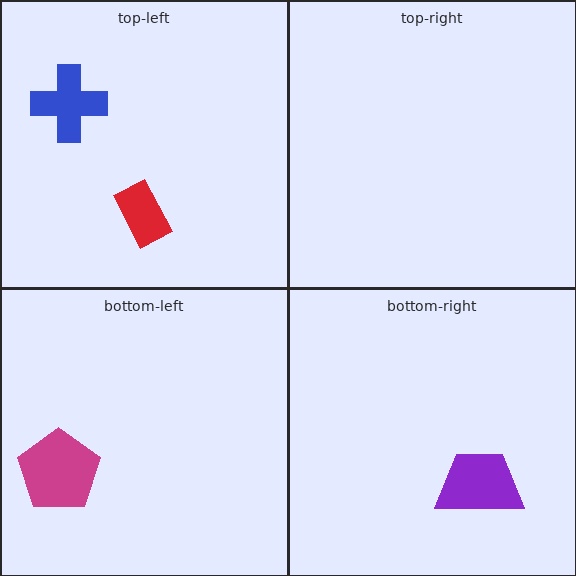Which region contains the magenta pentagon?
The bottom-left region.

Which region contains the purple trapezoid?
The bottom-right region.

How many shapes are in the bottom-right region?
1.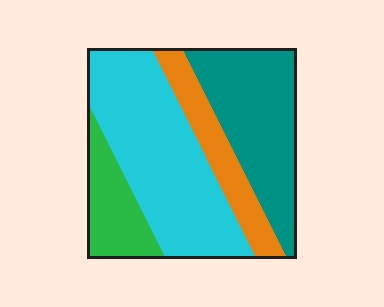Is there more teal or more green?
Teal.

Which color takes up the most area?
Cyan, at roughly 40%.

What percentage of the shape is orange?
Orange covers about 15% of the shape.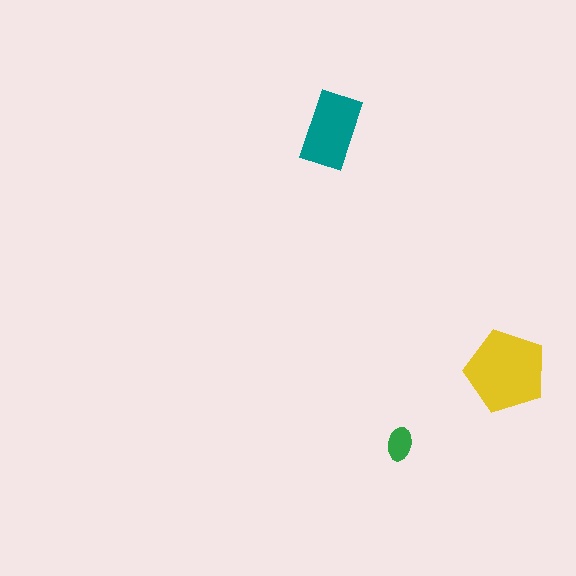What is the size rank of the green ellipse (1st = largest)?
3rd.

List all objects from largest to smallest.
The yellow pentagon, the teal rectangle, the green ellipse.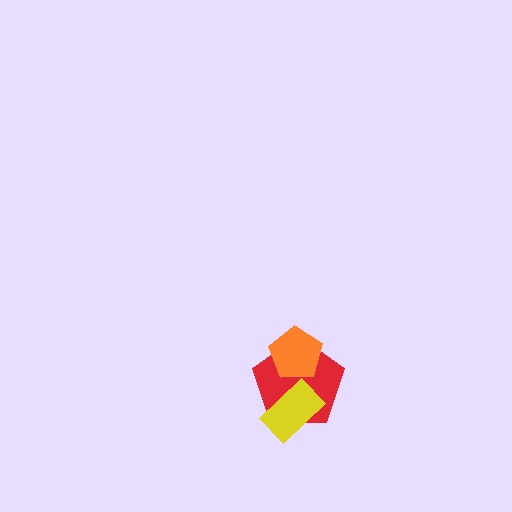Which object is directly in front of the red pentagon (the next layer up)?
The orange pentagon is directly in front of the red pentagon.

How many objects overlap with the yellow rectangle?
1 object overlaps with the yellow rectangle.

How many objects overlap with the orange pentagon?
1 object overlaps with the orange pentagon.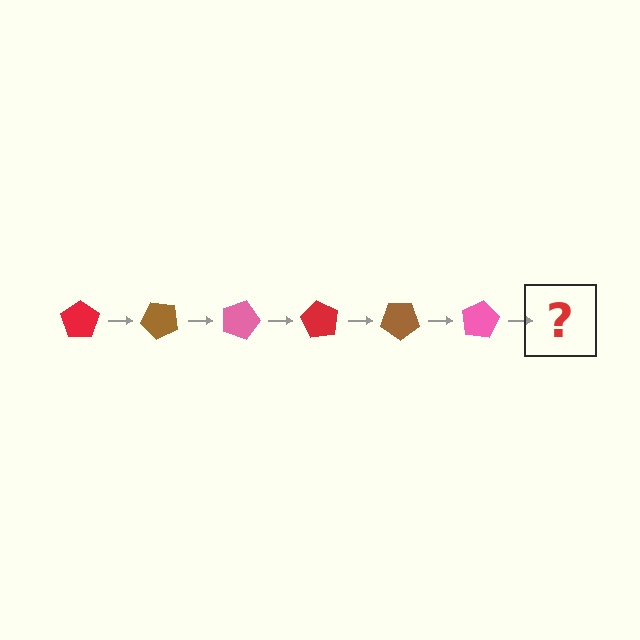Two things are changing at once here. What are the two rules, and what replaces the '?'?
The two rules are that it rotates 45 degrees each step and the color cycles through red, brown, and pink. The '?' should be a red pentagon, rotated 270 degrees from the start.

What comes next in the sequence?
The next element should be a red pentagon, rotated 270 degrees from the start.